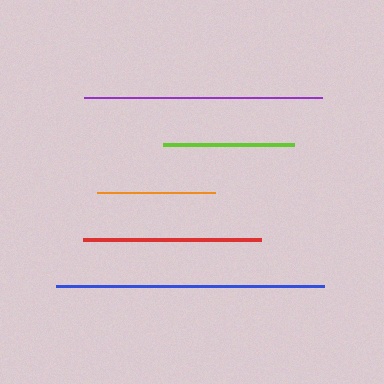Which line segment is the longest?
The blue line is the longest at approximately 268 pixels.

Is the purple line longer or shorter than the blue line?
The blue line is longer than the purple line.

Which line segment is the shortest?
The orange line is the shortest at approximately 119 pixels.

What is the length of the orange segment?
The orange segment is approximately 119 pixels long.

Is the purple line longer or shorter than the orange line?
The purple line is longer than the orange line.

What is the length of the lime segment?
The lime segment is approximately 131 pixels long.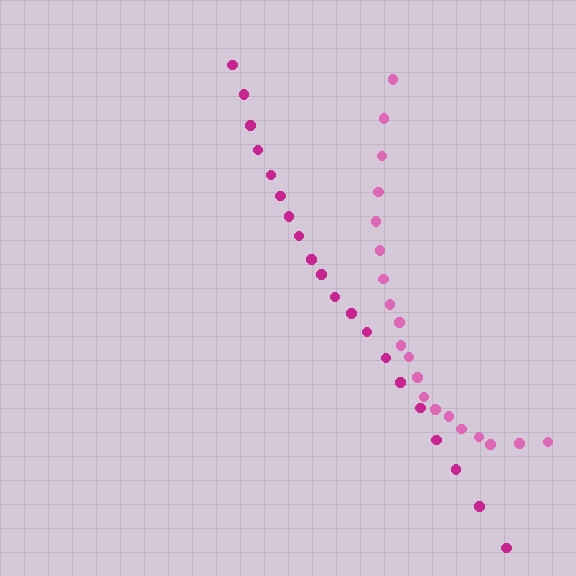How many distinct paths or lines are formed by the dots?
There are 2 distinct paths.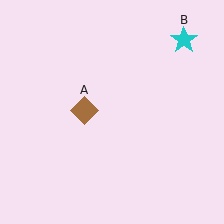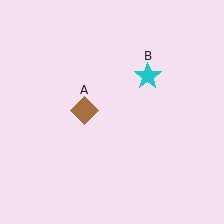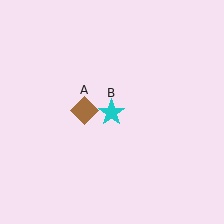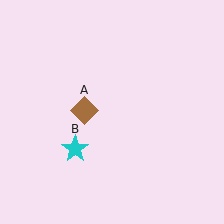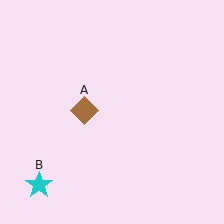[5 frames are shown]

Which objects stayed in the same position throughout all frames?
Brown diamond (object A) remained stationary.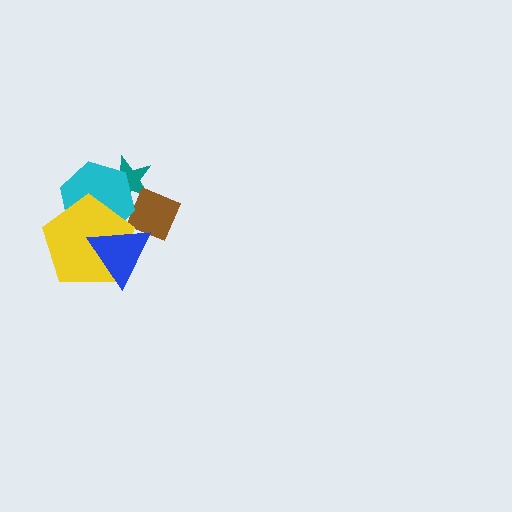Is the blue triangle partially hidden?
No, no other shape covers it.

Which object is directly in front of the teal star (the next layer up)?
The brown diamond is directly in front of the teal star.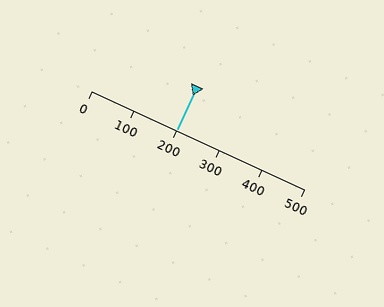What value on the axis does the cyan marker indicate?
The marker indicates approximately 200.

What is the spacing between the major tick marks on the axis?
The major ticks are spaced 100 apart.